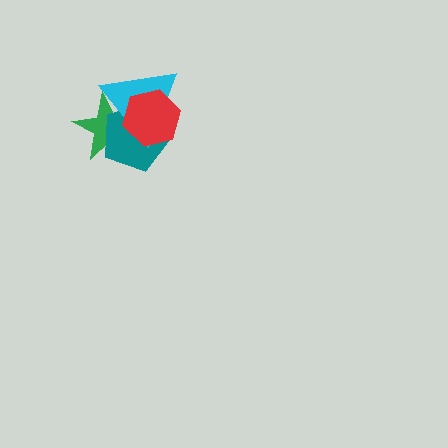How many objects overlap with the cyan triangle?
3 objects overlap with the cyan triangle.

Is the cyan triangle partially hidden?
Yes, it is partially covered by another shape.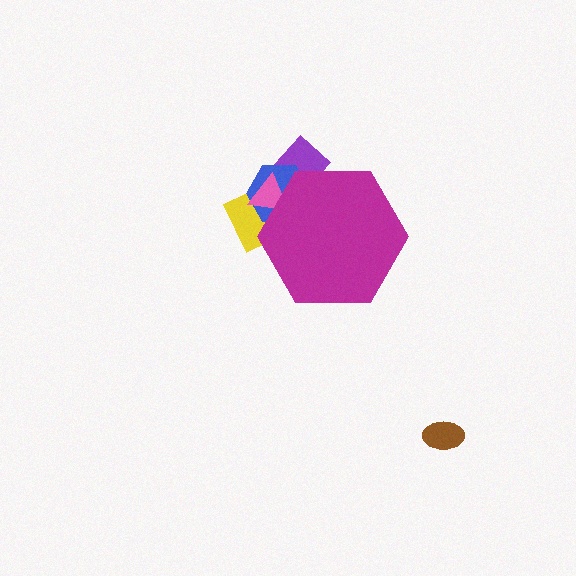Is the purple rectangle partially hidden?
Yes, the purple rectangle is partially hidden behind the magenta hexagon.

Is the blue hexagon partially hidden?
Yes, the blue hexagon is partially hidden behind the magenta hexagon.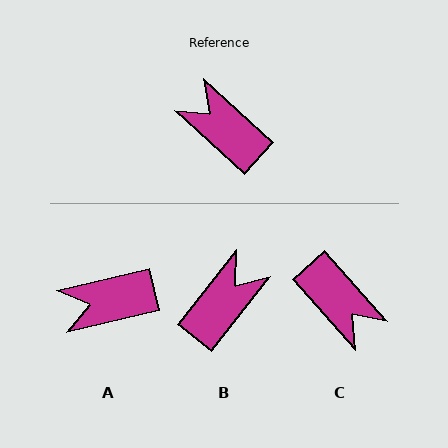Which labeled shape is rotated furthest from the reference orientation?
C, about 174 degrees away.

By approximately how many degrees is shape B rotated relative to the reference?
Approximately 86 degrees clockwise.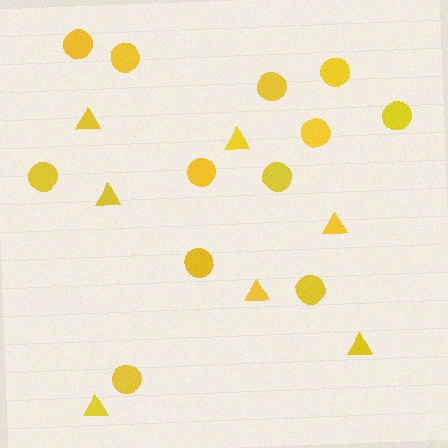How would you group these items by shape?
There are 2 groups: one group of circles (12) and one group of triangles (7).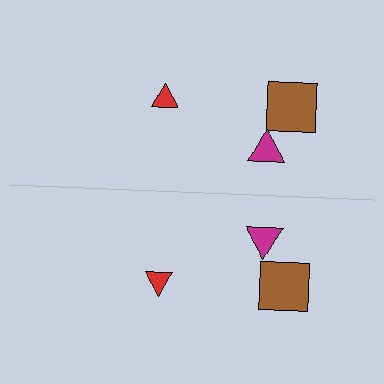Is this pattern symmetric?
Yes, this pattern has bilateral (reflection) symmetry.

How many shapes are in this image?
There are 6 shapes in this image.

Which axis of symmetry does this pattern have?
The pattern has a horizontal axis of symmetry running through the center of the image.